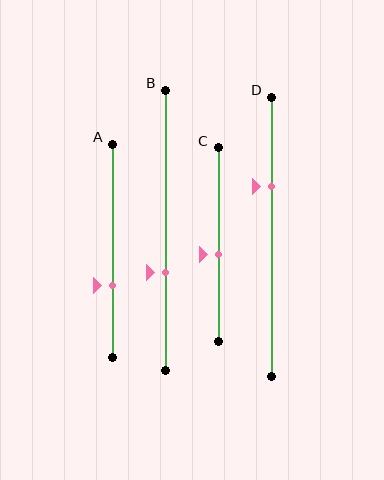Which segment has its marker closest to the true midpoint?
Segment C has its marker closest to the true midpoint.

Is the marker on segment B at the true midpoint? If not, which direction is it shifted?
No, the marker on segment B is shifted downward by about 15% of the segment length.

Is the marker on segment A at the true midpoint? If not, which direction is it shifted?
No, the marker on segment A is shifted downward by about 16% of the segment length.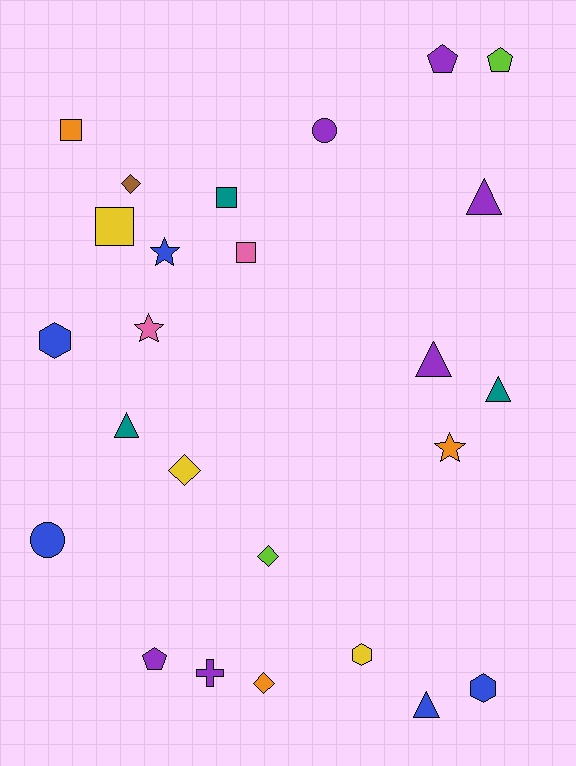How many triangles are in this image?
There are 5 triangles.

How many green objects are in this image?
There are no green objects.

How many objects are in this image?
There are 25 objects.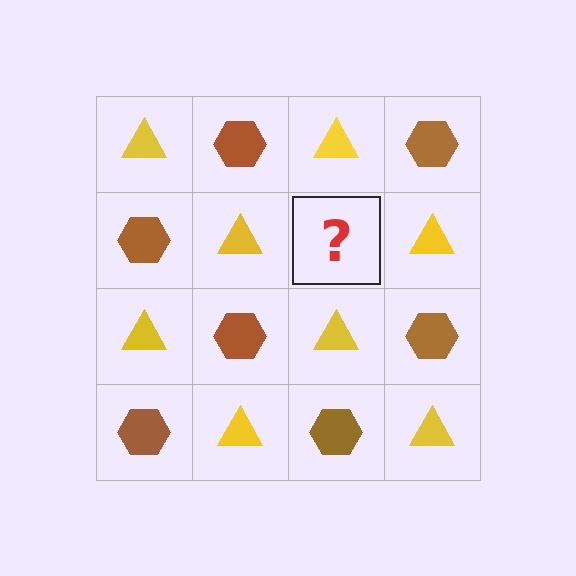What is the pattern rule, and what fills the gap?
The rule is that it alternates yellow triangle and brown hexagon in a checkerboard pattern. The gap should be filled with a brown hexagon.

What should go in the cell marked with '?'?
The missing cell should contain a brown hexagon.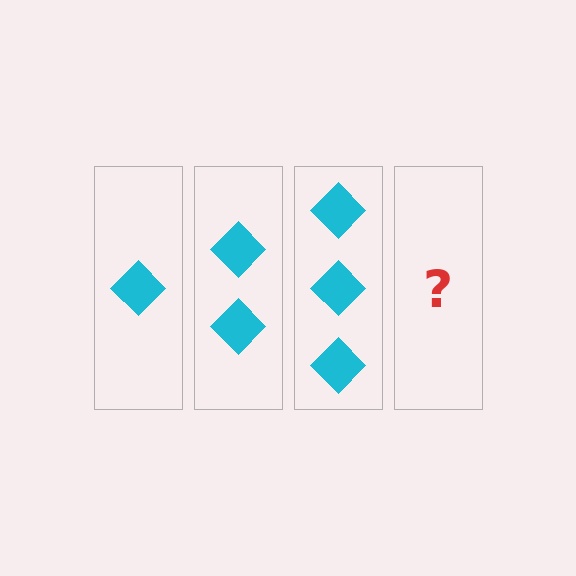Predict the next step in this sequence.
The next step is 4 diamonds.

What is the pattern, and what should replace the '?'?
The pattern is that each step adds one more diamond. The '?' should be 4 diamonds.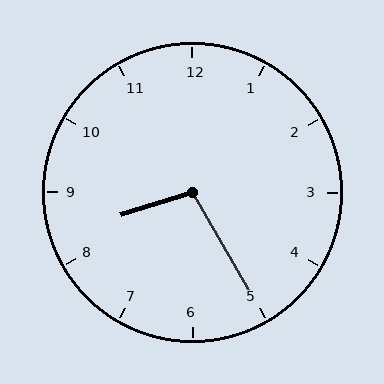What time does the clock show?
8:25.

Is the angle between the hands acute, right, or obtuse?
It is obtuse.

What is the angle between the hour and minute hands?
Approximately 102 degrees.